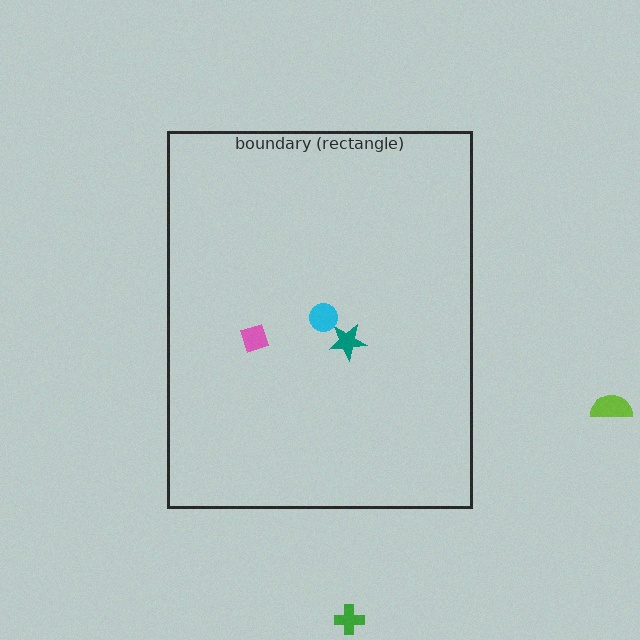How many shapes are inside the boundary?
3 inside, 2 outside.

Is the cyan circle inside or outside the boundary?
Inside.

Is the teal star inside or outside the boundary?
Inside.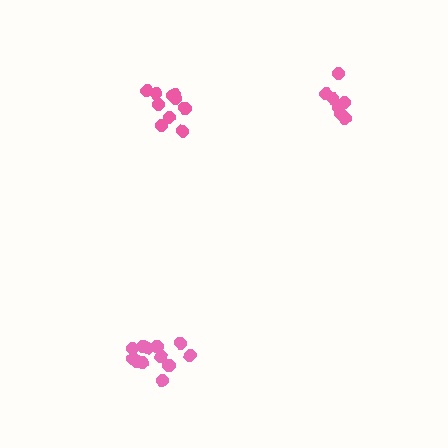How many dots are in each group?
Group 1: 9 dots, Group 2: 12 dots, Group 3: 10 dots (31 total).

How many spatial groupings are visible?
There are 3 spatial groupings.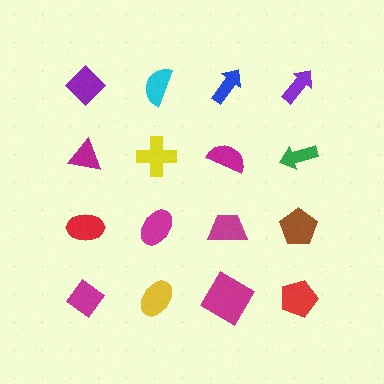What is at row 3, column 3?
A magenta trapezoid.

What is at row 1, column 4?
A purple arrow.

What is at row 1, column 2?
A cyan semicircle.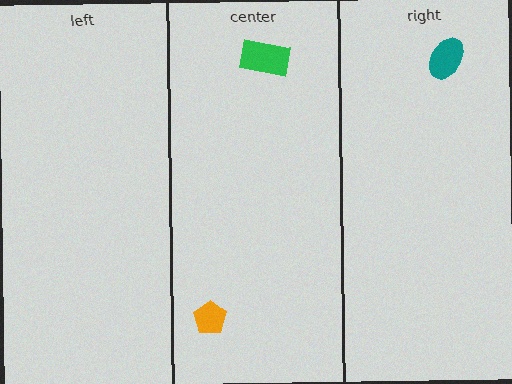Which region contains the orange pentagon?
The center region.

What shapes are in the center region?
The green rectangle, the orange pentagon.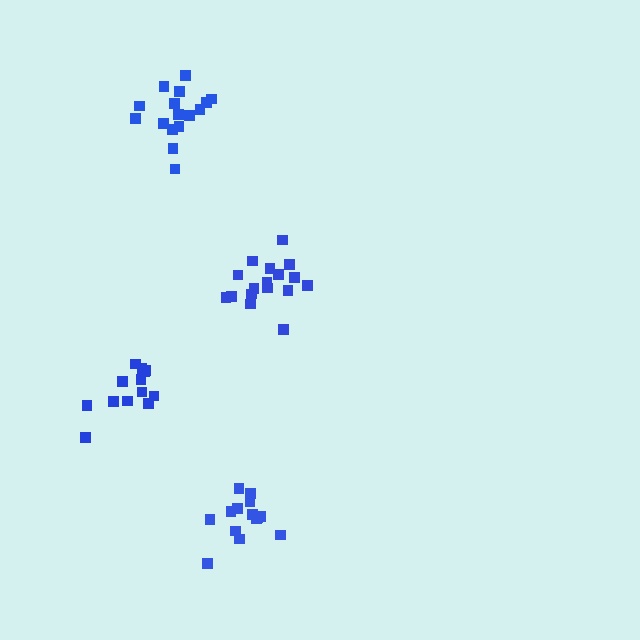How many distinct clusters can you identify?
There are 4 distinct clusters.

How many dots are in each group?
Group 1: 13 dots, Group 2: 14 dots, Group 3: 17 dots, Group 4: 16 dots (60 total).